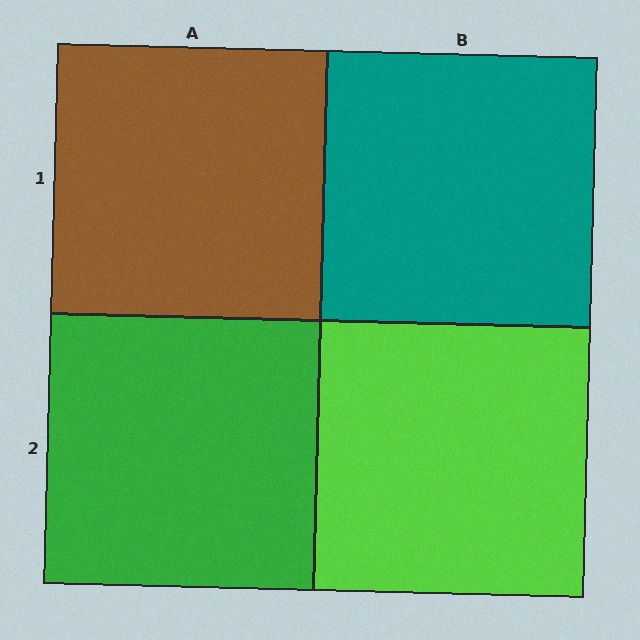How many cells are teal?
1 cell is teal.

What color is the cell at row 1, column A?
Brown.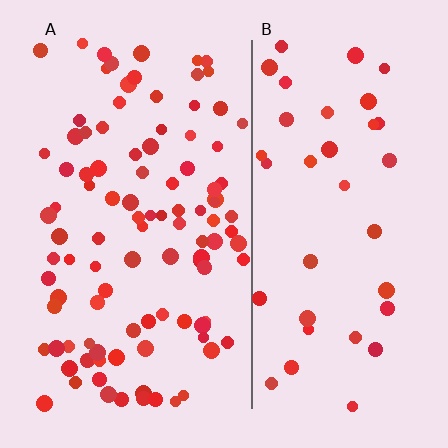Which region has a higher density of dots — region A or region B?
A (the left).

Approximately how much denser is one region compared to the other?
Approximately 2.6× — region A over region B.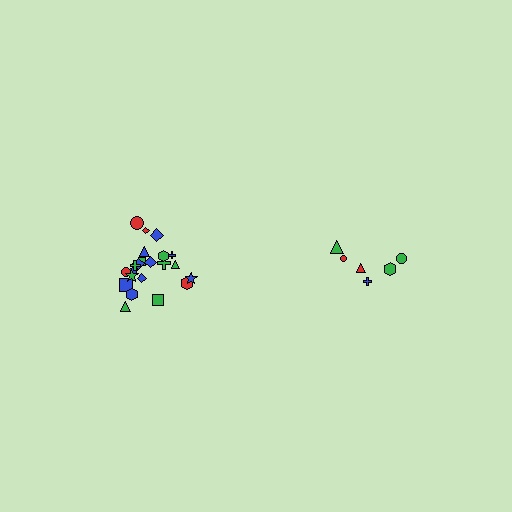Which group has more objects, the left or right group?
The left group.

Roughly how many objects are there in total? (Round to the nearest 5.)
Roughly 30 objects in total.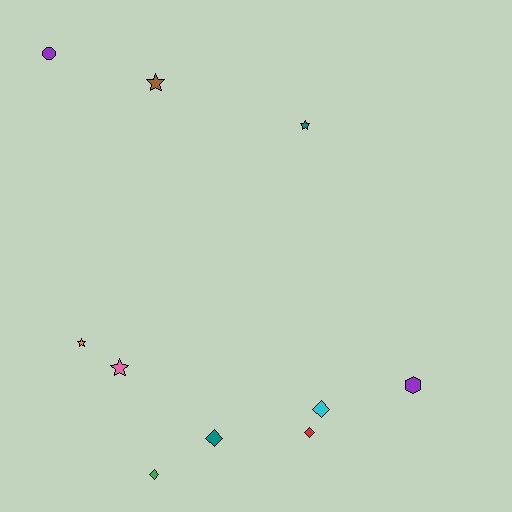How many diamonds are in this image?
There are 4 diamonds.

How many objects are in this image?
There are 10 objects.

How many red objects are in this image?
There is 1 red object.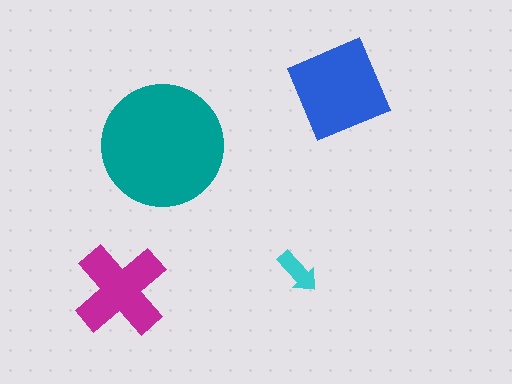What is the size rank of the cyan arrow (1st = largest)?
4th.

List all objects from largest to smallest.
The teal circle, the blue diamond, the magenta cross, the cyan arrow.